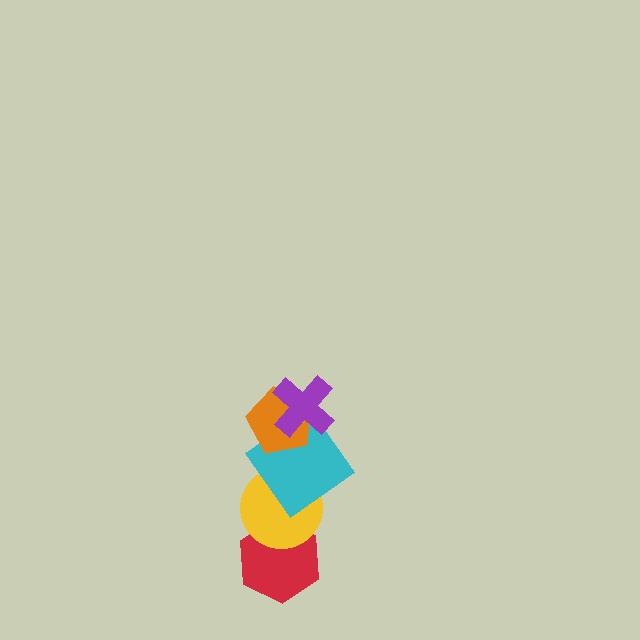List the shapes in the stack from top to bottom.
From top to bottom: the purple cross, the orange pentagon, the cyan diamond, the yellow circle, the red hexagon.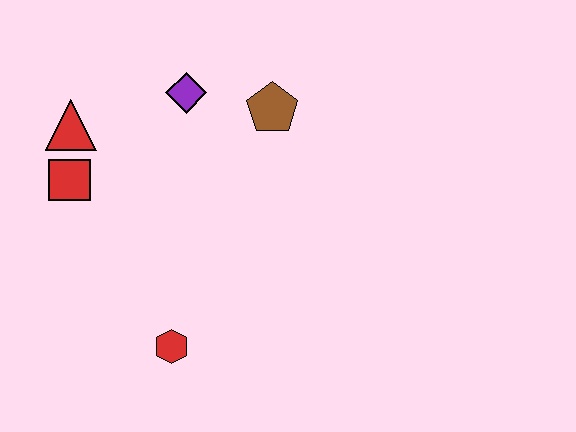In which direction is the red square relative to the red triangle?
The red square is below the red triangle.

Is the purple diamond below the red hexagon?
No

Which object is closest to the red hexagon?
The red square is closest to the red hexagon.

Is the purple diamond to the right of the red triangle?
Yes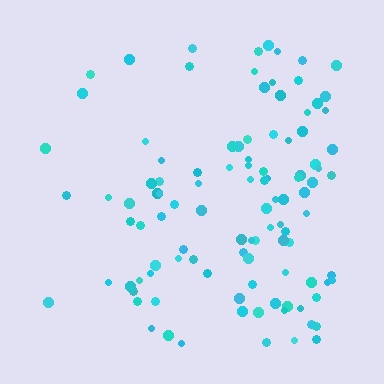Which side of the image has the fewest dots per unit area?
The left.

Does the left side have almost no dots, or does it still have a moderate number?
Still a moderate number, just noticeably fewer than the right.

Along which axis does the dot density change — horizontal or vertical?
Horizontal.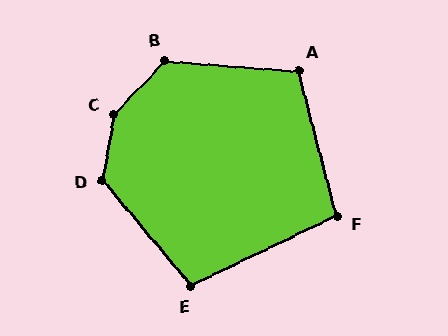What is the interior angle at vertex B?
Approximately 129 degrees (obtuse).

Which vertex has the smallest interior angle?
F, at approximately 101 degrees.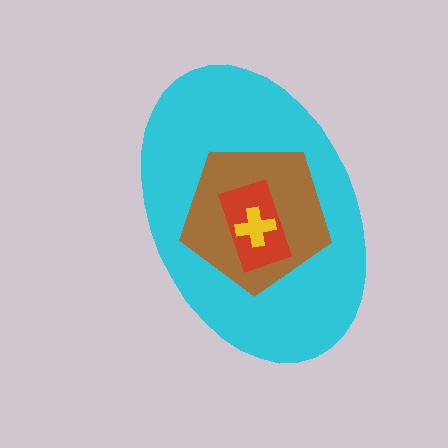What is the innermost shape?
The yellow cross.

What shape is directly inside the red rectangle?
The yellow cross.